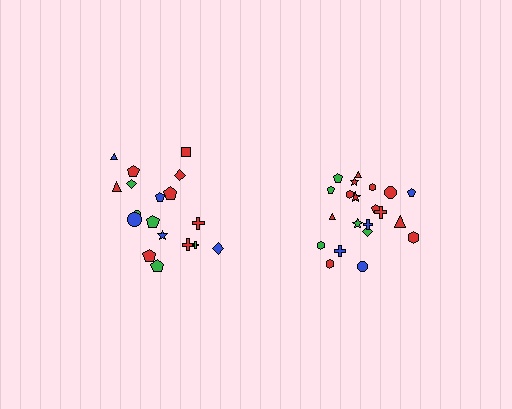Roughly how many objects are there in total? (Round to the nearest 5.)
Roughly 40 objects in total.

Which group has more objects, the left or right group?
The right group.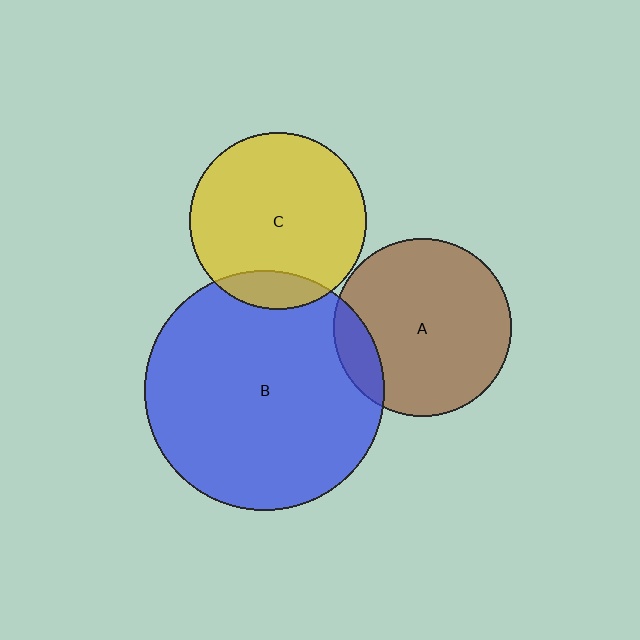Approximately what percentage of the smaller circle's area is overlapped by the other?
Approximately 15%.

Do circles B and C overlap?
Yes.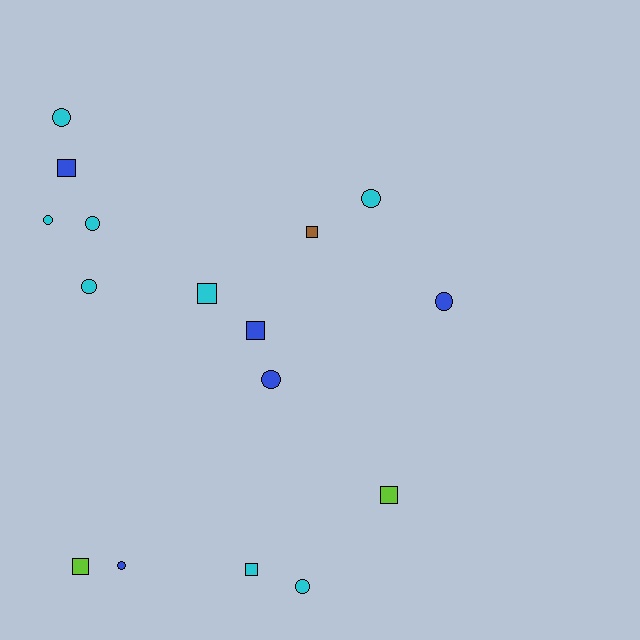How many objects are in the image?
There are 16 objects.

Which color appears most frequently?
Cyan, with 8 objects.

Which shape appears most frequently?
Circle, with 9 objects.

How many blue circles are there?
There are 3 blue circles.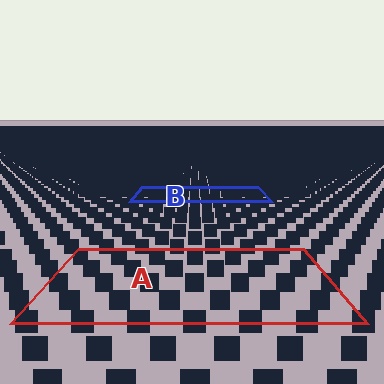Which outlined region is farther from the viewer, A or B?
Region B is farther from the viewer — the texture elements inside it appear smaller and more densely packed.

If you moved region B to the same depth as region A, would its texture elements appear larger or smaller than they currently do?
They would appear larger. At a closer depth, the same texture elements are projected at a bigger on-screen size.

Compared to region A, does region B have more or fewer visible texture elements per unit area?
Region B has more texture elements per unit area — they are packed more densely because it is farther away.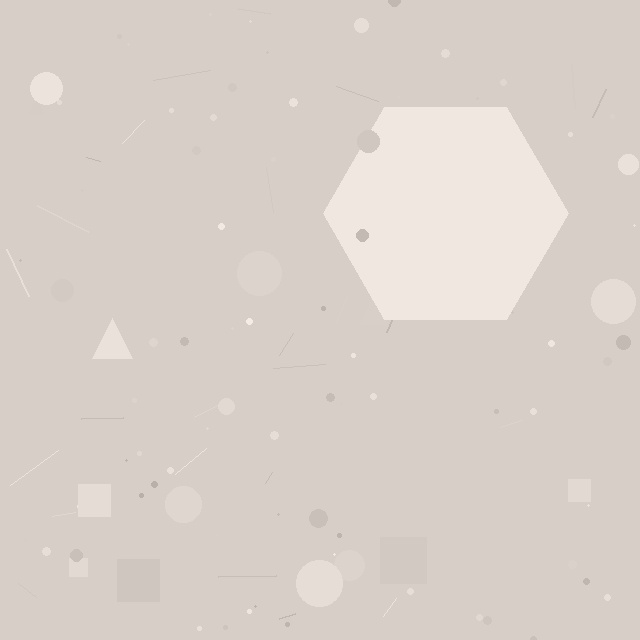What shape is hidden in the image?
A hexagon is hidden in the image.